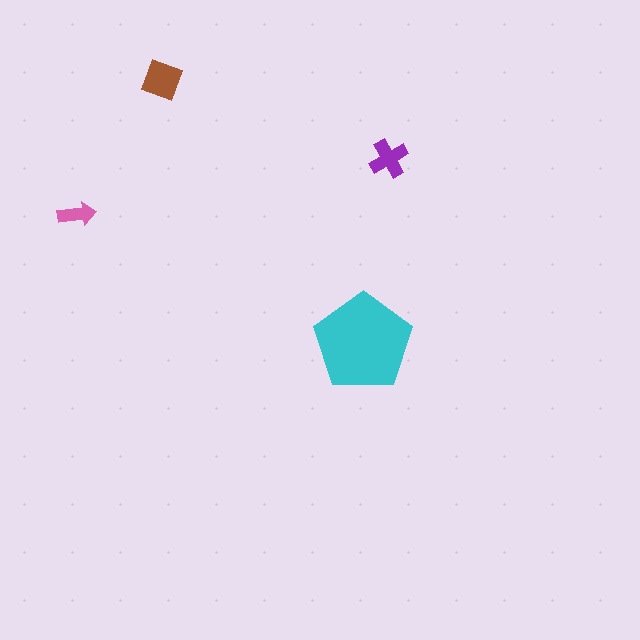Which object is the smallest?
The pink arrow.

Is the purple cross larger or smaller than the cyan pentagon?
Smaller.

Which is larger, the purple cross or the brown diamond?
The brown diamond.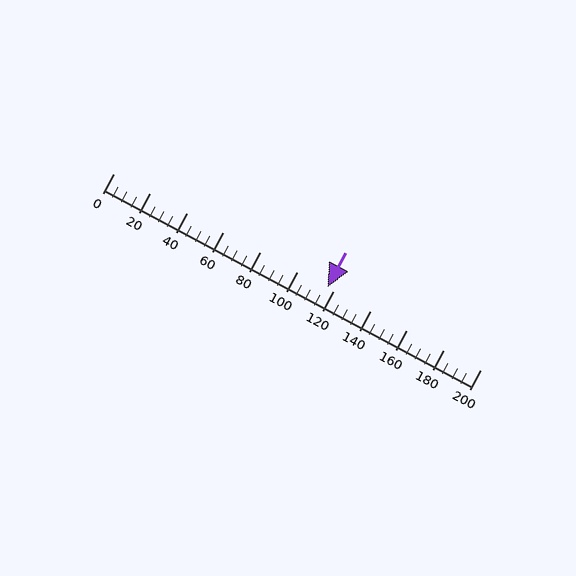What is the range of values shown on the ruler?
The ruler shows values from 0 to 200.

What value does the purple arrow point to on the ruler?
The purple arrow points to approximately 117.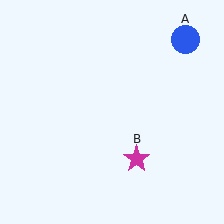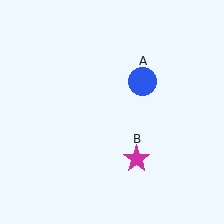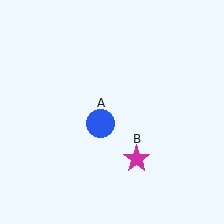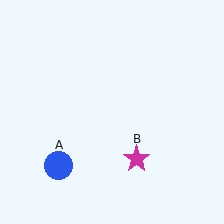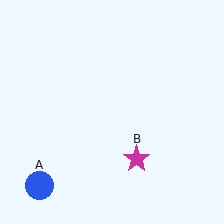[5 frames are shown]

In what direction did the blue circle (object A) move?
The blue circle (object A) moved down and to the left.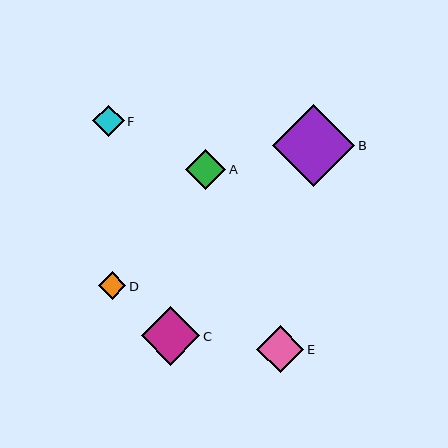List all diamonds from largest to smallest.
From largest to smallest: B, C, E, A, F, D.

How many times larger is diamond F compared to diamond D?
Diamond F is approximately 1.1 times the size of diamond D.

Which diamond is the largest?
Diamond B is the largest with a size of approximately 82 pixels.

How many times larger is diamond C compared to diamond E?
Diamond C is approximately 1.2 times the size of diamond E.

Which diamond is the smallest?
Diamond D is the smallest with a size of approximately 27 pixels.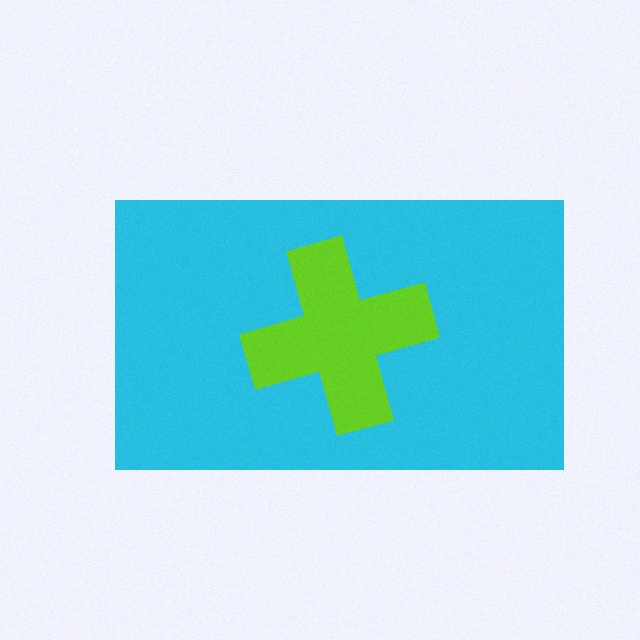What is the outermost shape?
The cyan rectangle.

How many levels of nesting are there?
2.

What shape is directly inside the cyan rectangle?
The lime cross.